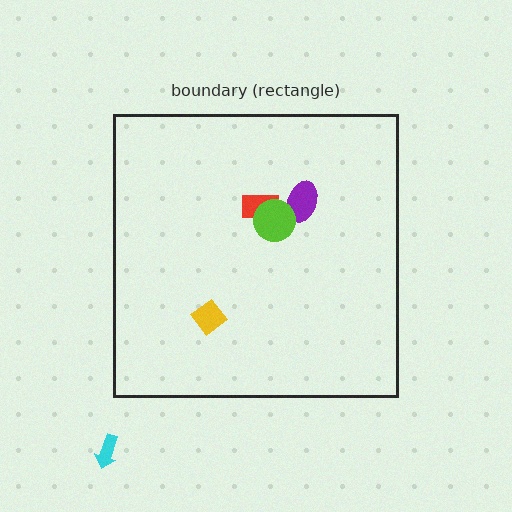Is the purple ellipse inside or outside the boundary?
Inside.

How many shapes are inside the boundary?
4 inside, 1 outside.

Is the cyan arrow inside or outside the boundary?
Outside.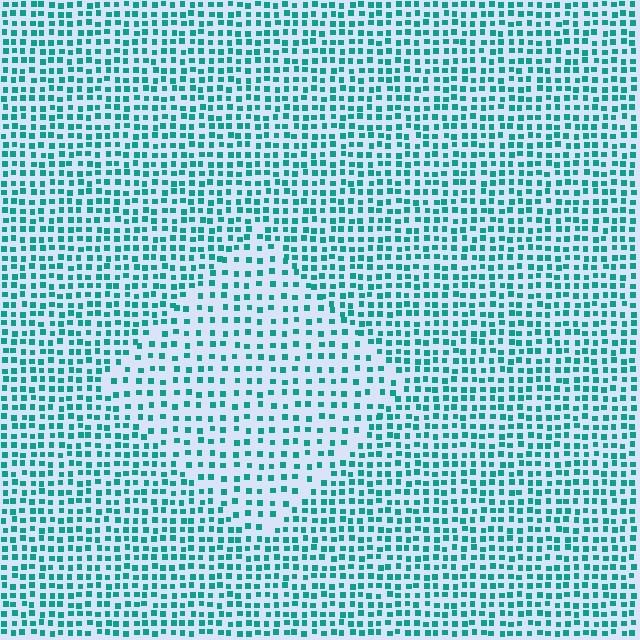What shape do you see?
I see a diamond.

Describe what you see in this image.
The image contains small teal elements arranged at two different densities. A diamond-shaped region is visible where the elements are less densely packed than the surrounding area.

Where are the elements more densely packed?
The elements are more densely packed outside the diamond boundary.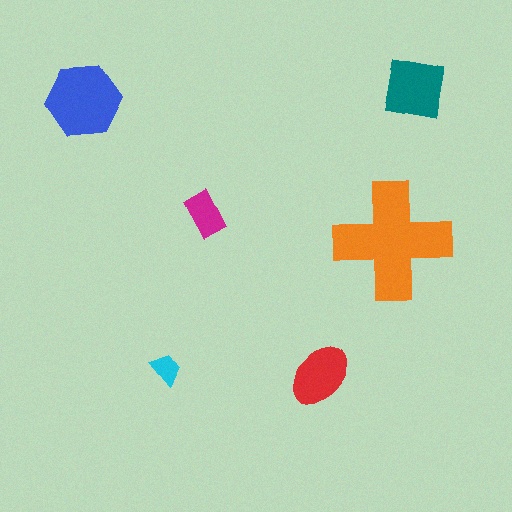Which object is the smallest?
The cyan trapezoid.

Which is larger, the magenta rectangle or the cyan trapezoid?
The magenta rectangle.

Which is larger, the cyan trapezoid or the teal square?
The teal square.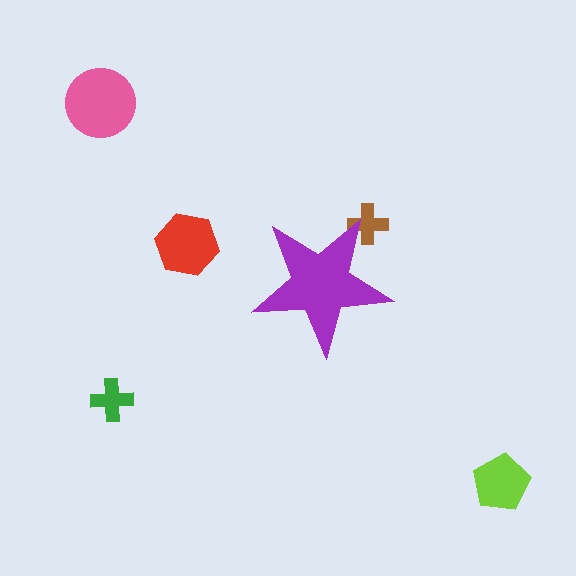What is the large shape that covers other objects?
A purple star.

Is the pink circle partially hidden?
No, the pink circle is fully visible.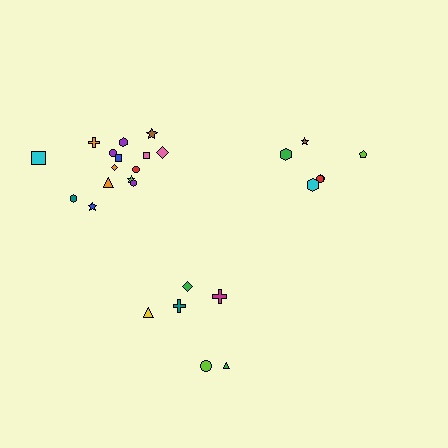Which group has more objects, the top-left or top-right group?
The top-left group.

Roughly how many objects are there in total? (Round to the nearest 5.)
Roughly 25 objects in total.